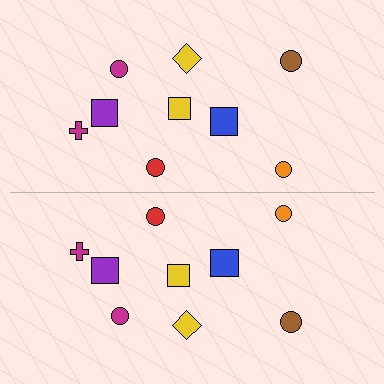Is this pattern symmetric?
Yes, this pattern has bilateral (reflection) symmetry.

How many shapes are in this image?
There are 18 shapes in this image.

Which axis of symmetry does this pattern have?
The pattern has a horizontal axis of symmetry running through the center of the image.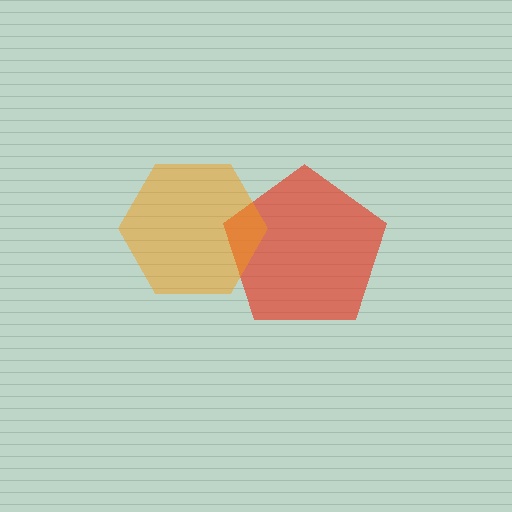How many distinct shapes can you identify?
There are 2 distinct shapes: a red pentagon, an orange hexagon.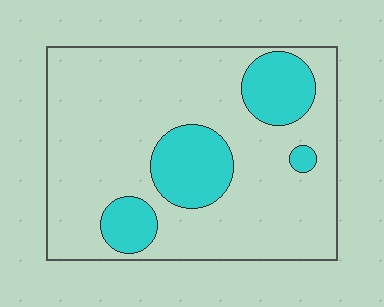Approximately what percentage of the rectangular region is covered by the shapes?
Approximately 20%.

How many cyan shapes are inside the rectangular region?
4.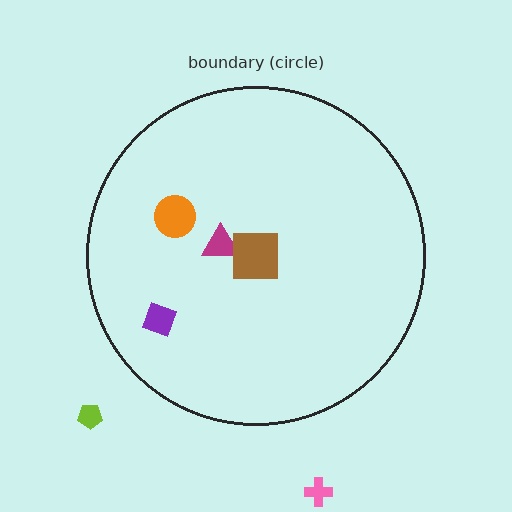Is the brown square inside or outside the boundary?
Inside.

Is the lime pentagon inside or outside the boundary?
Outside.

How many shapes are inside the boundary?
5 inside, 2 outside.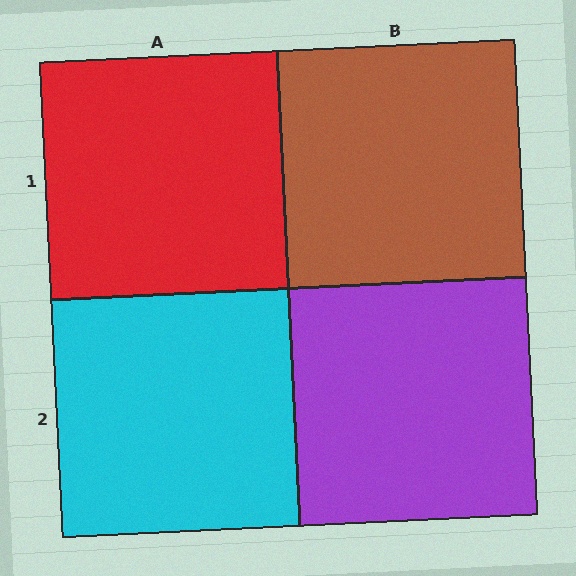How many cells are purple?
1 cell is purple.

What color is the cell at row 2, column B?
Purple.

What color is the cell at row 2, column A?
Cyan.